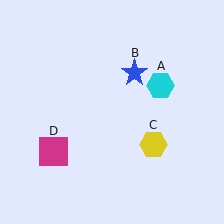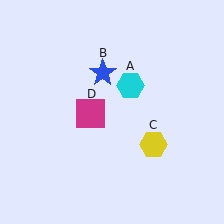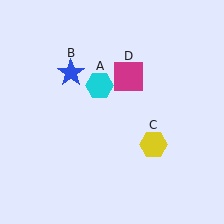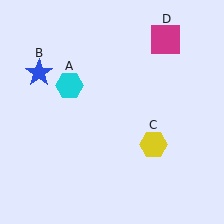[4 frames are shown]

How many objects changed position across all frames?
3 objects changed position: cyan hexagon (object A), blue star (object B), magenta square (object D).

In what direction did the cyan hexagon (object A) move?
The cyan hexagon (object A) moved left.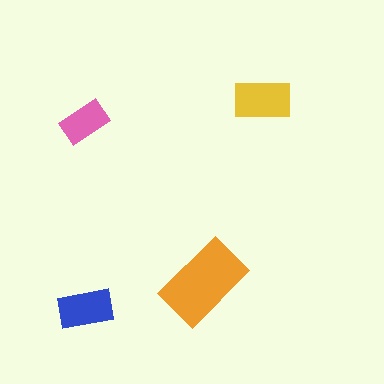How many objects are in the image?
There are 4 objects in the image.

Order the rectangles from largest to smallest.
the orange one, the yellow one, the blue one, the pink one.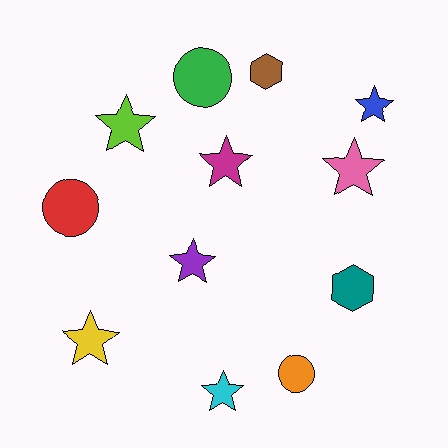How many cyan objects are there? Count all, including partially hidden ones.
There is 1 cyan object.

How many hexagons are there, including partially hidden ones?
There are 2 hexagons.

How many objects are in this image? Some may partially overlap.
There are 12 objects.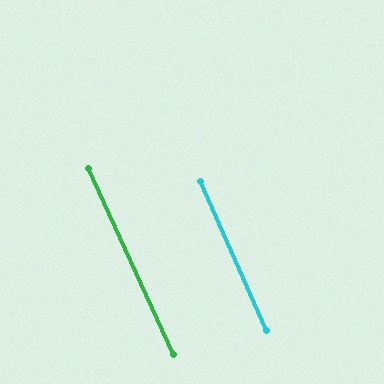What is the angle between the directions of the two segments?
Approximately 1 degree.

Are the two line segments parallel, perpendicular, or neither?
Parallel — their directions differ by only 0.8°.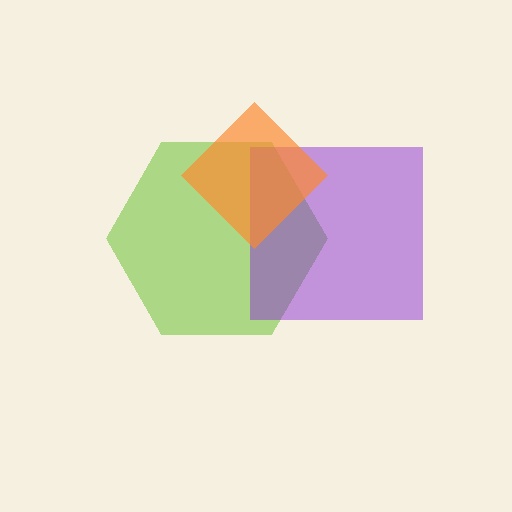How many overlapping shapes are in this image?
There are 3 overlapping shapes in the image.